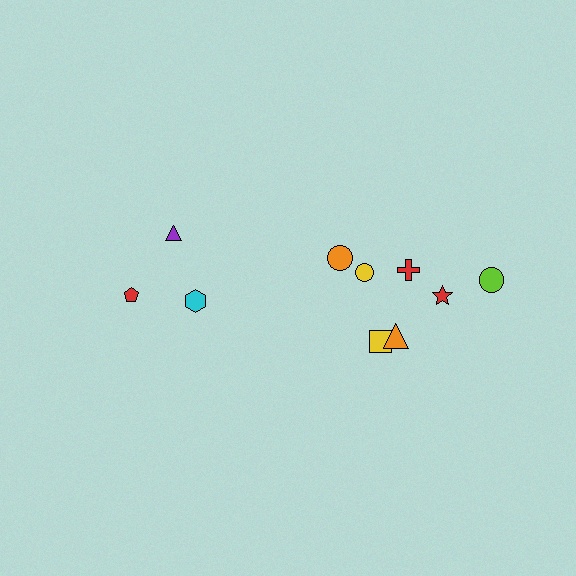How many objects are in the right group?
There are 7 objects.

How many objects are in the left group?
There are 3 objects.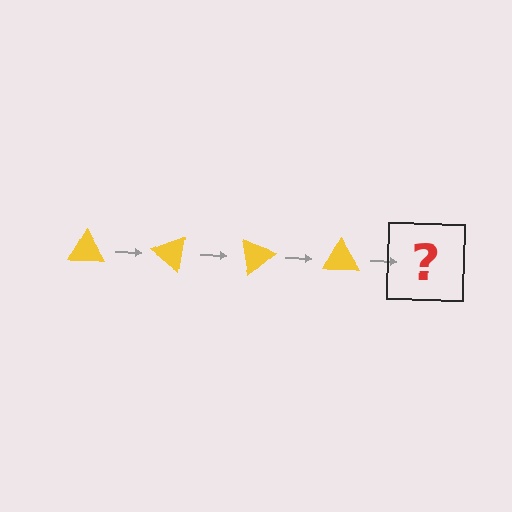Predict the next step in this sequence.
The next step is a yellow triangle rotated 160 degrees.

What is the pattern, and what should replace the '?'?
The pattern is that the triangle rotates 40 degrees each step. The '?' should be a yellow triangle rotated 160 degrees.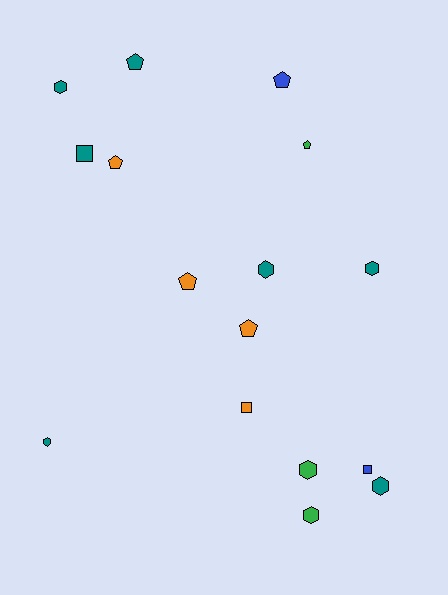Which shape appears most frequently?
Hexagon, with 7 objects.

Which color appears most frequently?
Teal, with 7 objects.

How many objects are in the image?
There are 16 objects.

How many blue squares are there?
There is 1 blue square.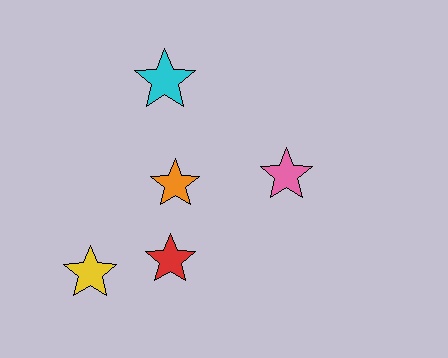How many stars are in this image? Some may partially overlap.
There are 5 stars.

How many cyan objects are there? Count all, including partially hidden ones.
There is 1 cyan object.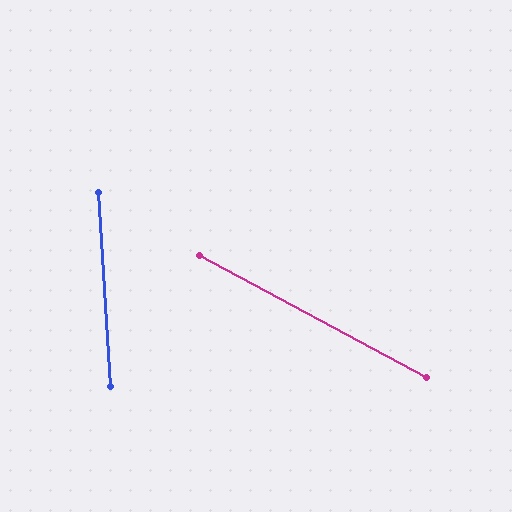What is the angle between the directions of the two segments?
Approximately 58 degrees.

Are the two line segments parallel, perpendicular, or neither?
Neither parallel nor perpendicular — they differ by about 58°.